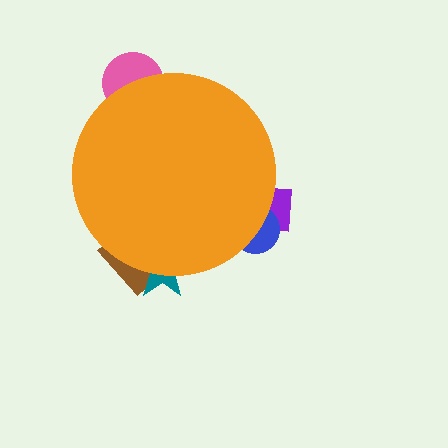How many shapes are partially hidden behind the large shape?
5 shapes are partially hidden.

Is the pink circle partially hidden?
Yes, the pink circle is partially hidden behind the orange circle.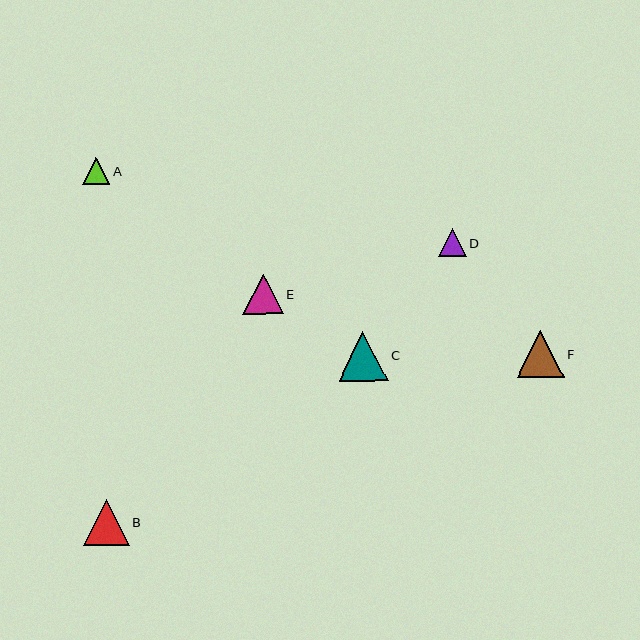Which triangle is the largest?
Triangle C is the largest with a size of approximately 50 pixels.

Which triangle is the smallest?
Triangle A is the smallest with a size of approximately 27 pixels.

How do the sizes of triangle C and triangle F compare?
Triangle C and triangle F are approximately the same size.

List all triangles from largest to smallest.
From largest to smallest: C, F, B, E, D, A.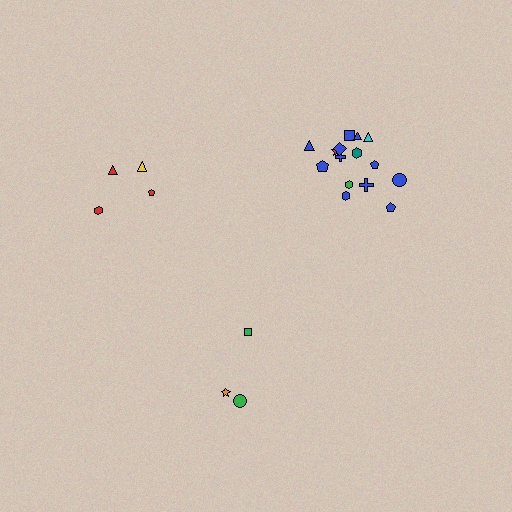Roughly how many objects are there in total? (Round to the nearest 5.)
Roughly 20 objects in total.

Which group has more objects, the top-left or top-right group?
The top-right group.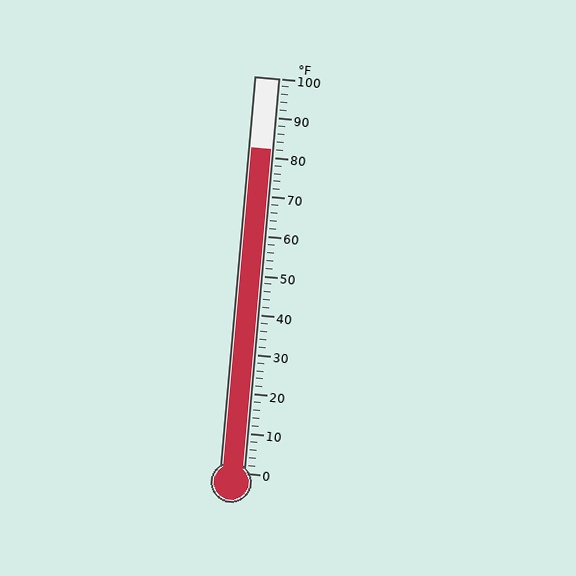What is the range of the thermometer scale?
The thermometer scale ranges from 0°F to 100°F.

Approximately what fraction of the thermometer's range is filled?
The thermometer is filled to approximately 80% of its range.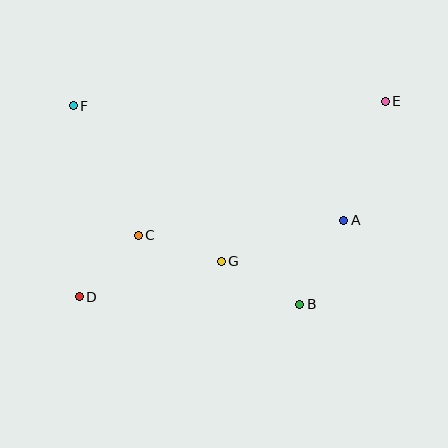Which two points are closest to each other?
Points C and D are closest to each other.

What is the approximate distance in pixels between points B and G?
The distance between B and G is approximately 89 pixels.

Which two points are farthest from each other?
Points D and E are farthest from each other.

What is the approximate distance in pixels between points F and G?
The distance between F and G is approximately 215 pixels.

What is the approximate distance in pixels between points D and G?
The distance between D and G is approximately 146 pixels.